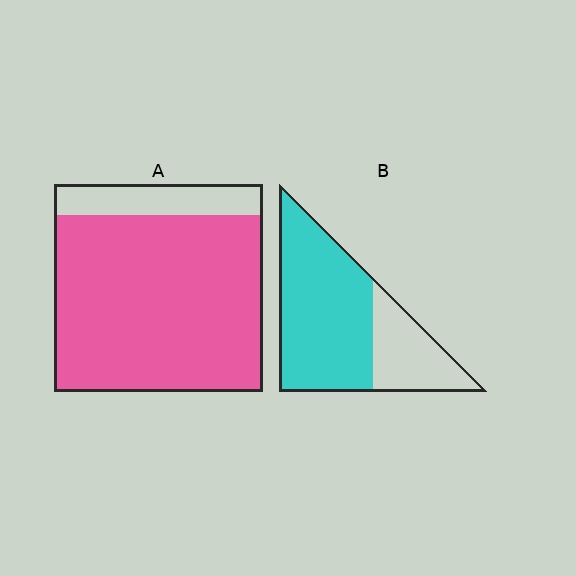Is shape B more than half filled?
Yes.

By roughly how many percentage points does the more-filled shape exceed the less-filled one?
By roughly 15 percentage points (A over B).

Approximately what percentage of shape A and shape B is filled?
A is approximately 85% and B is approximately 70%.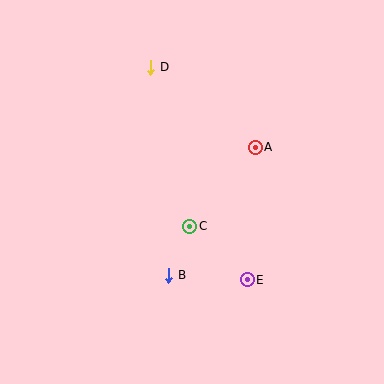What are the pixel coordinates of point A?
Point A is at (255, 147).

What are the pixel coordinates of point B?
Point B is at (169, 275).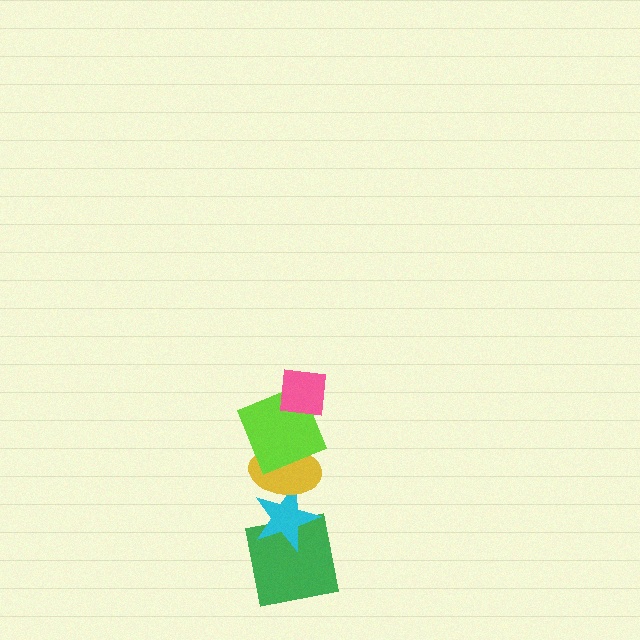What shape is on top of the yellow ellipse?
The lime square is on top of the yellow ellipse.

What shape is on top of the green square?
The cyan star is on top of the green square.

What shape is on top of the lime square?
The pink square is on top of the lime square.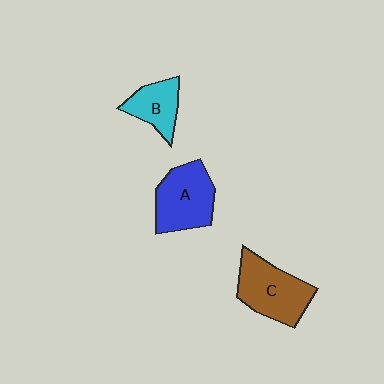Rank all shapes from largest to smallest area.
From largest to smallest: C (brown), A (blue), B (cyan).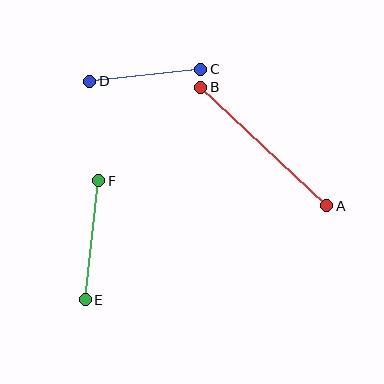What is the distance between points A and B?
The distance is approximately 173 pixels.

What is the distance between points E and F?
The distance is approximately 120 pixels.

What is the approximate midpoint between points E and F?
The midpoint is at approximately (92, 240) pixels.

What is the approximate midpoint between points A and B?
The midpoint is at approximately (264, 147) pixels.